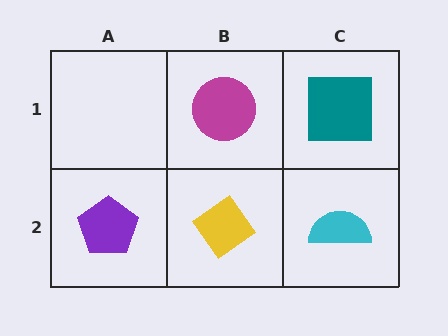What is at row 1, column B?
A magenta circle.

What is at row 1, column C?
A teal square.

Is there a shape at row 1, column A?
No, that cell is empty.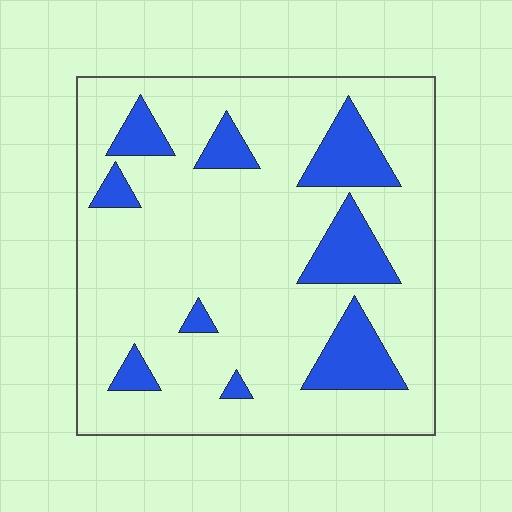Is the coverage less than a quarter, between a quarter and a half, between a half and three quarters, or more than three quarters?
Less than a quarter.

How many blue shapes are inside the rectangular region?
9.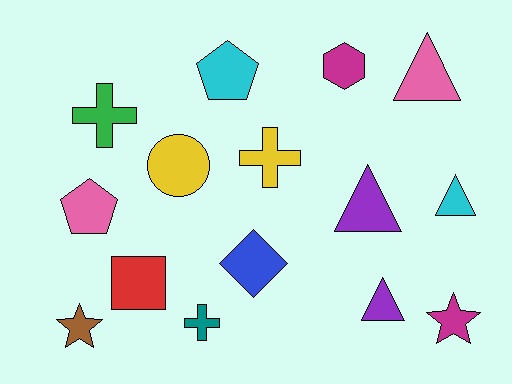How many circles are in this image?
There is 1 circle.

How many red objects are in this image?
There is 1 red object.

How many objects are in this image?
There are 15 objects.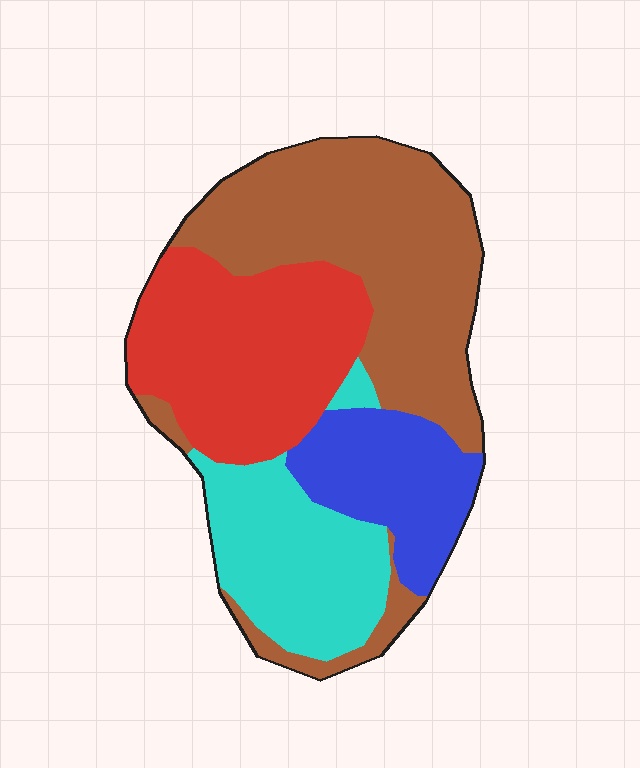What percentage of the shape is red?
Red takes up about one quarter (1/4) of the shape.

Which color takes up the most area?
Brown, at roughly 40%.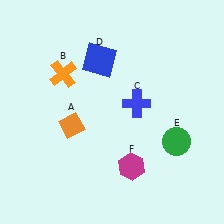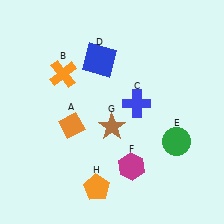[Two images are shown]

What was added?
A brown star (G), an orange pentagon (H) were added in Image 2.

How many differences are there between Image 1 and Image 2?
There are 2 differences between the two images.